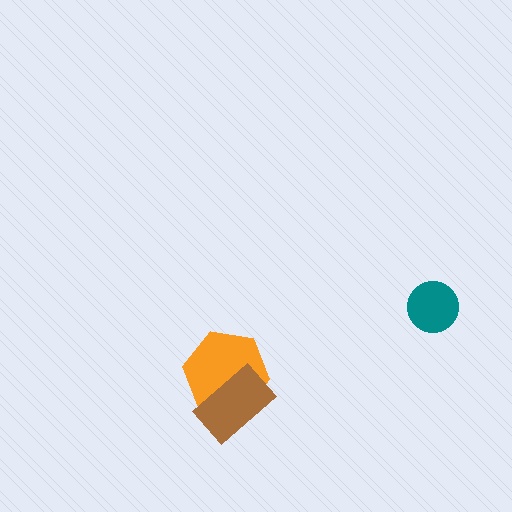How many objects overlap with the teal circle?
0 objects overlap with the teal circle.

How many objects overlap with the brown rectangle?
1 object overlaps with the brown rectangle.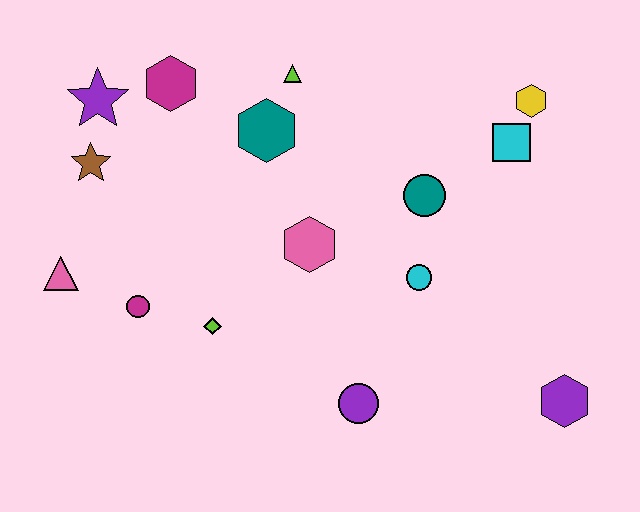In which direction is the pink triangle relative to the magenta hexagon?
The pink triangle is below the magenta hexagon.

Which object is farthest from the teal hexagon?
The purple hexagon is farthest from the teal hexagon.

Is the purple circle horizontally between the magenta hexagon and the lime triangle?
No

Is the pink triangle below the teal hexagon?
Yes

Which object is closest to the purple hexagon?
The cyan circle is closest to the purple hexagon.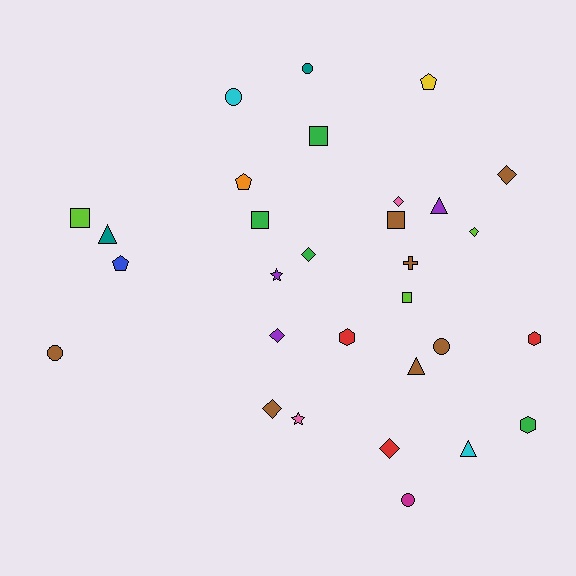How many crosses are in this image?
There is 1 cross.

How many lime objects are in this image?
There are 3 lime objects.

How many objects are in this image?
There are 30 objects.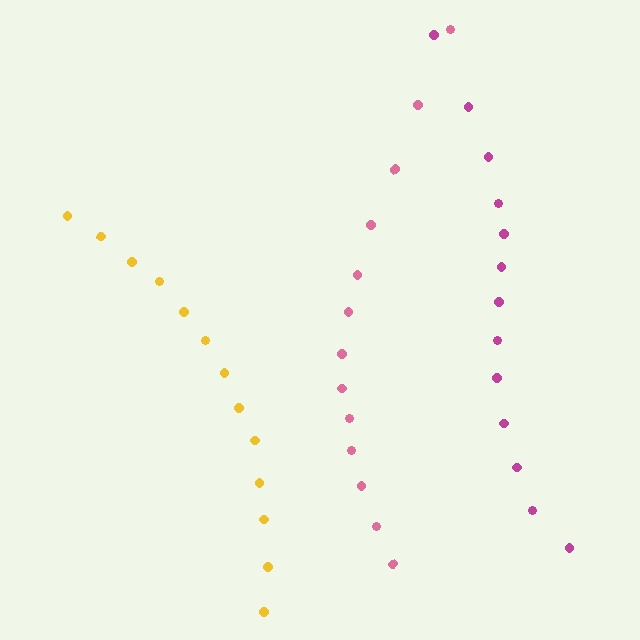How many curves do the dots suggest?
There are 3 distinct paths.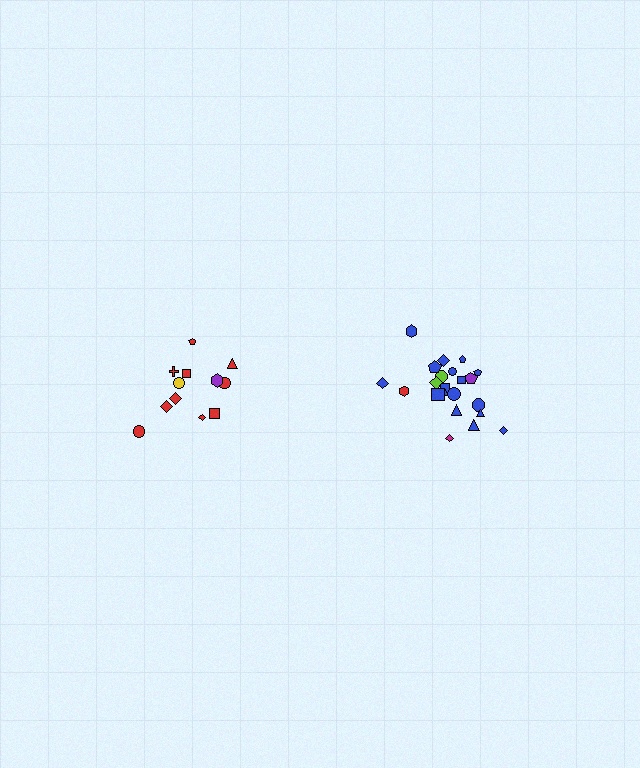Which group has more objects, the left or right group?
The right group.